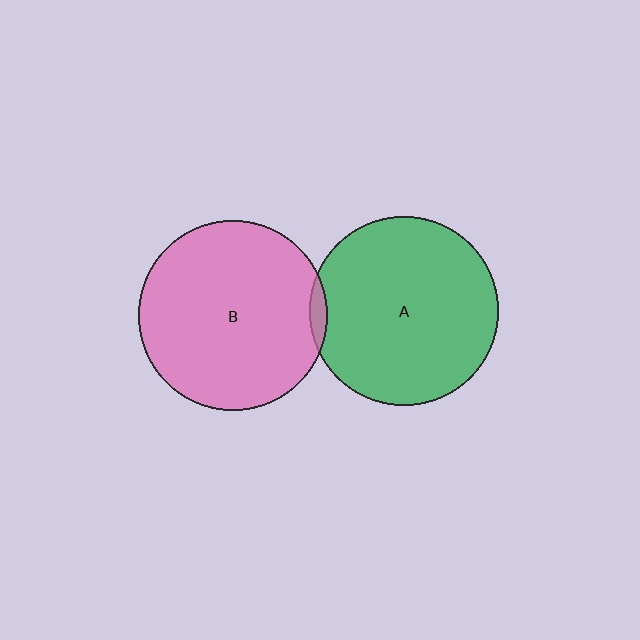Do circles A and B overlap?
Yes.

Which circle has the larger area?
Circle B (pink).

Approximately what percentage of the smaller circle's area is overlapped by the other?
Approximately 5%.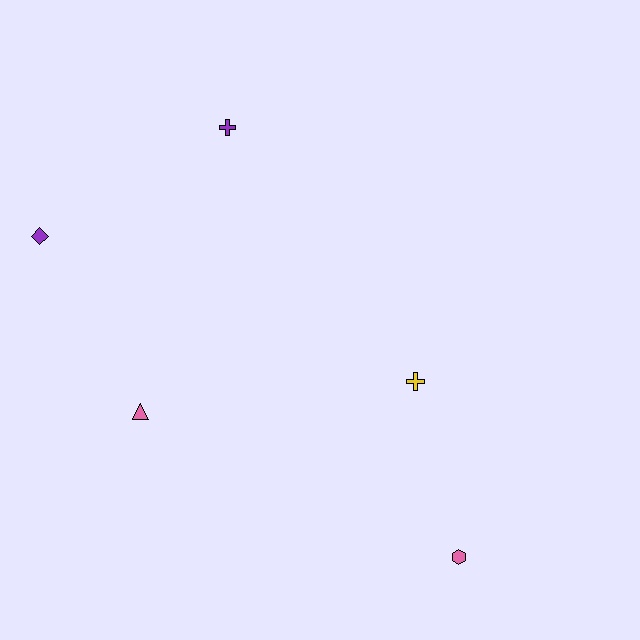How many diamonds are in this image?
There is 1 diamond.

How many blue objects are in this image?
There are no blue objects.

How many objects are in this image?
There are 5 objects.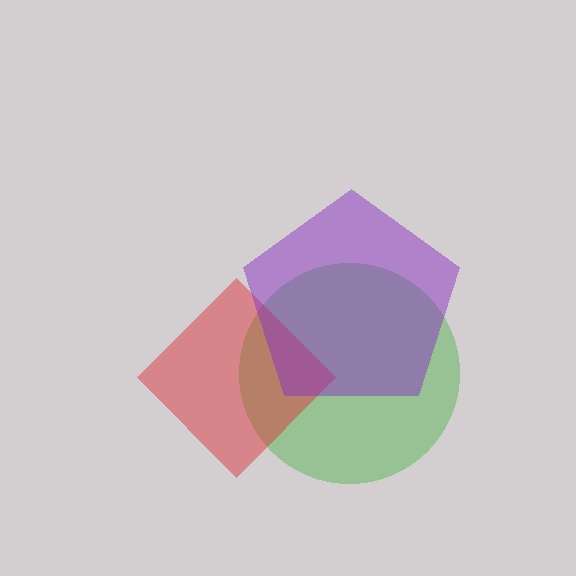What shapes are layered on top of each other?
The layered shapes are: a green circle, a red diamond, a purple pentagon.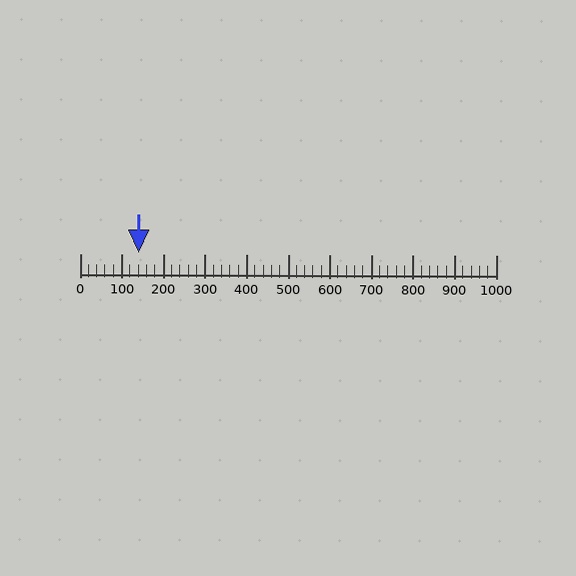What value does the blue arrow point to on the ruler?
The blue arrow points to approximately 140.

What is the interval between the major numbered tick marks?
The major tick marks are spaced 100 units apart.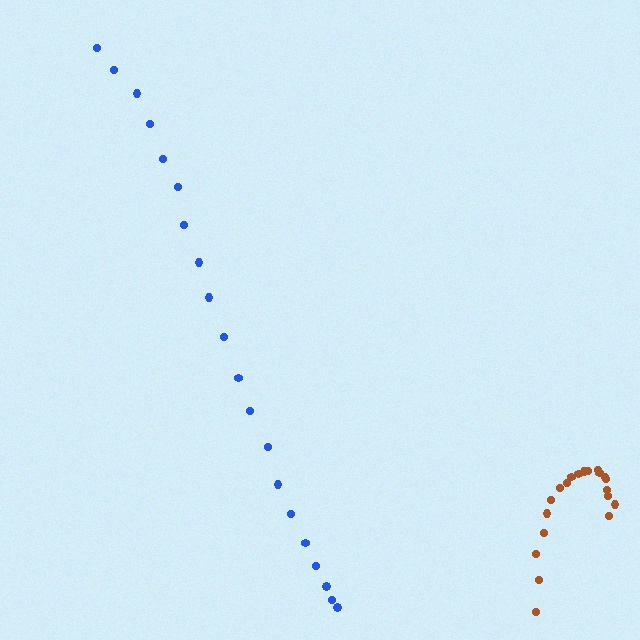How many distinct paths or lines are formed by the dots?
There are 2 distinct paths.